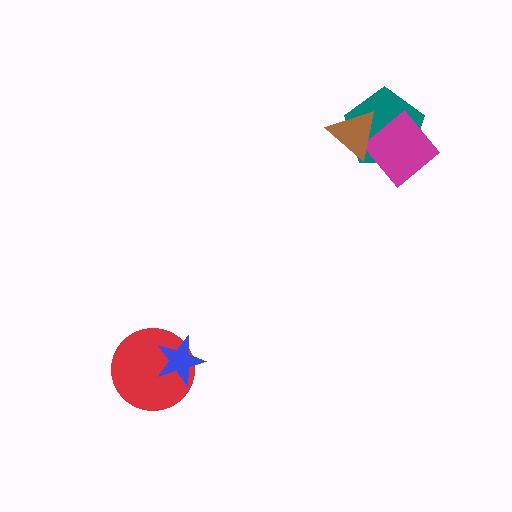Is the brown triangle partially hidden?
No, no other shape covers it.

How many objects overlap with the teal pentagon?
2 objects overlap with the teal pentagon.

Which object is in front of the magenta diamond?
The brown triangle is in front of the magenta diamond.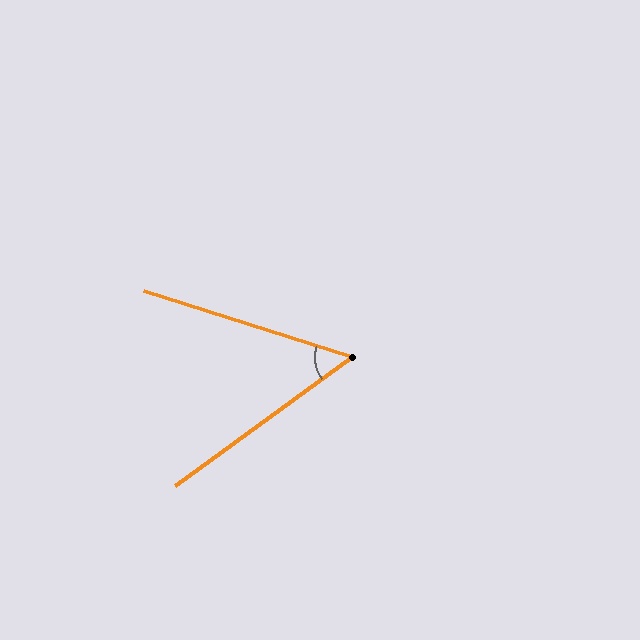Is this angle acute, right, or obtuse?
It is acute.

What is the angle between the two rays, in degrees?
Approximately 54 degrees.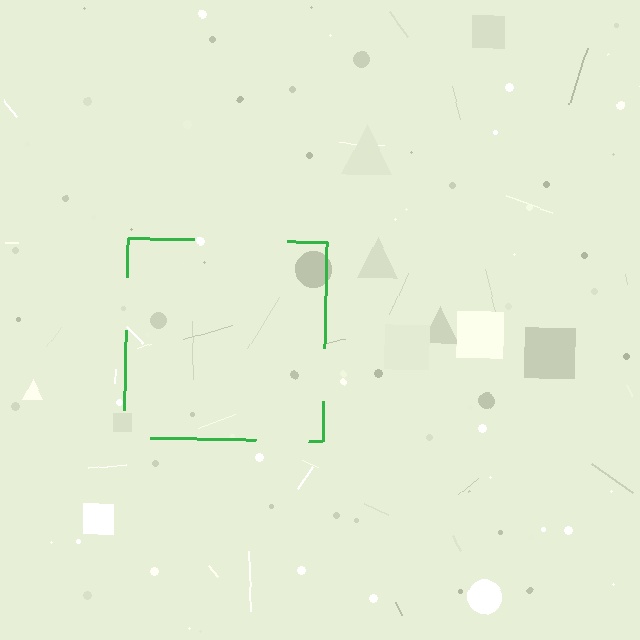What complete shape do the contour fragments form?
The contour fragments form a square.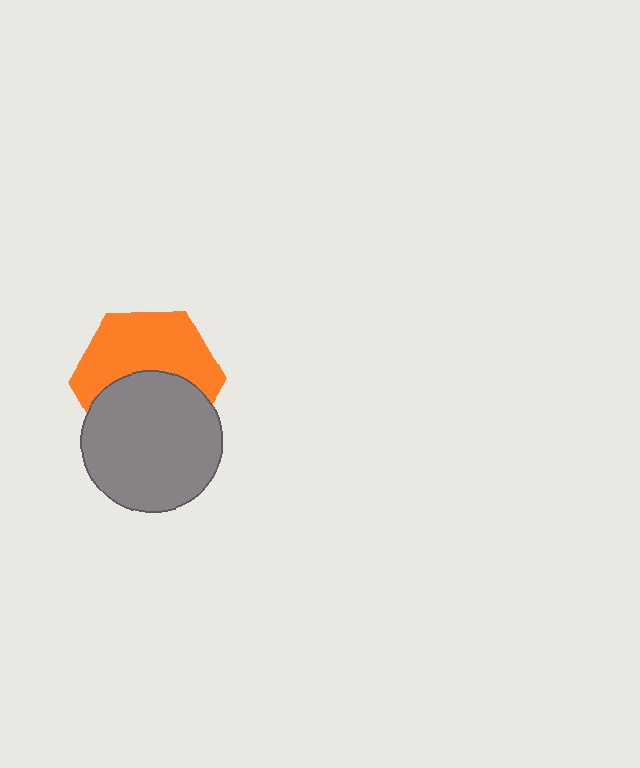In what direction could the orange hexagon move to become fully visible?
The orange hexagon could move up. That would shift it out from behind the gray circle entirely.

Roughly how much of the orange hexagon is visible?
About half of it is visible (roughly 53%).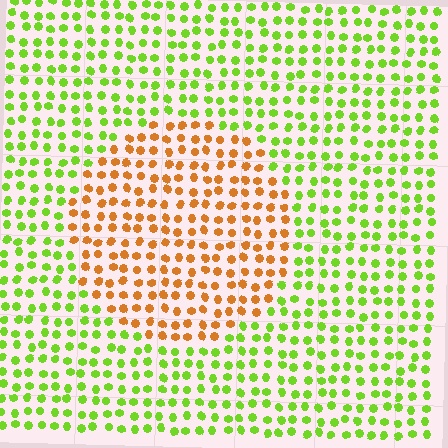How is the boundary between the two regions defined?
The boundary is defined purely by a slight shift in hue (about 66 degrees). Spacing, size, and orientation are identical on both sides.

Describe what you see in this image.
The image is filled with small lime elements in a uniform arrangement. A circle-shaped region is visible where the elements are tinted to a slightly different hue, forming a subtle color boundary.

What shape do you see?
I see a circle.